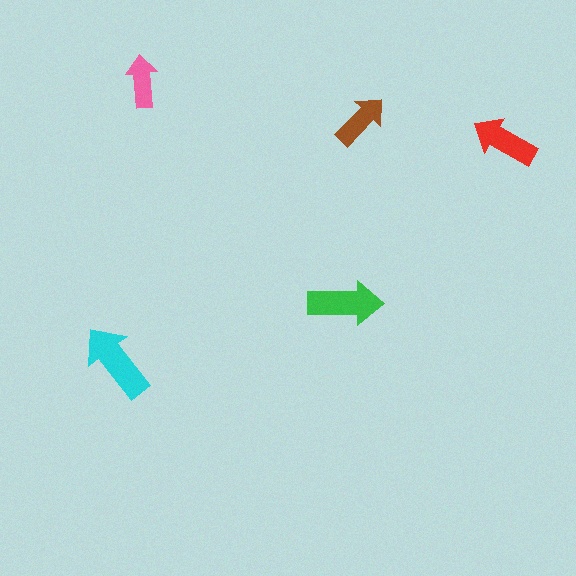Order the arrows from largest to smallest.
the cyan one, the green one, the red one, the brown one, the pink one.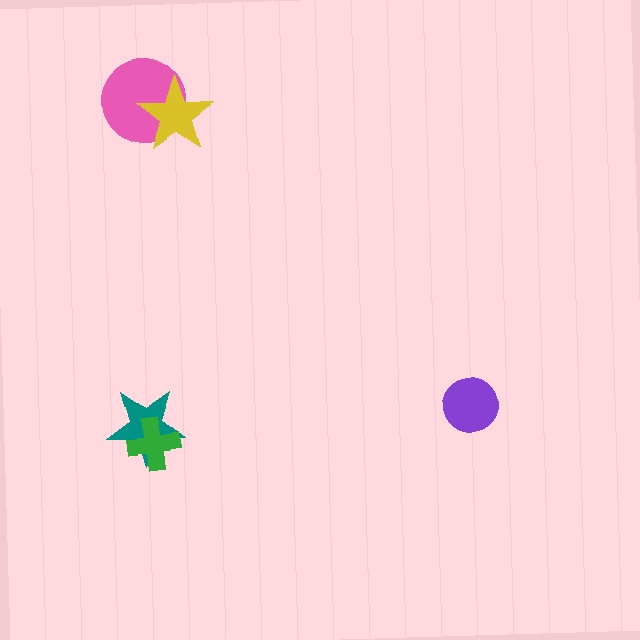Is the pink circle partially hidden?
Yes, it is partially covered by another shape.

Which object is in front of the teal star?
The green cross is in front of the teal star.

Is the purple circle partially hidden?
No, no other shape covers it.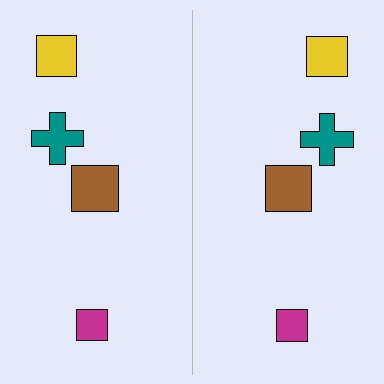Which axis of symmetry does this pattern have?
The pattern has a vertical axis of symmetry running through the center of the image.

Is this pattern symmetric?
Yes, this pattern has bilateral (reflection) symmetry.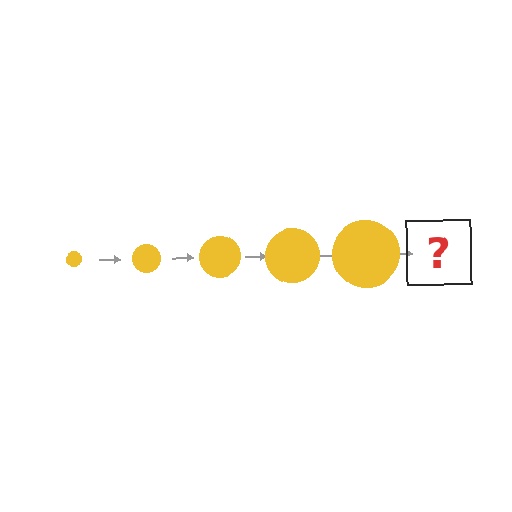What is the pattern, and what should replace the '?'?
The pattern is that the circle gets progressively larger each step. The '?' should be a yellow circle, larger than the previous one.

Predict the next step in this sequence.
The next step is a yellow circle, larger than the previous one.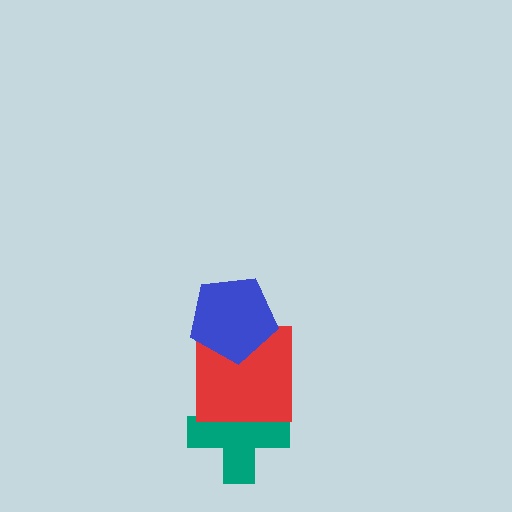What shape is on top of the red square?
The blue pentagon is on top of the red square.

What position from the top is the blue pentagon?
The blue pentagon is 1st from the top.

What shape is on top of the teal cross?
The red square is on top of the teal cross.